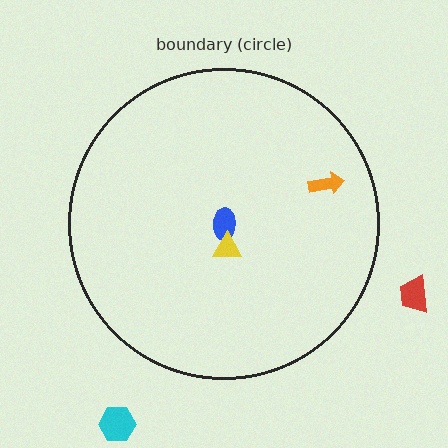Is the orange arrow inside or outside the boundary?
Inside.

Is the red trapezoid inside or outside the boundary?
Outside.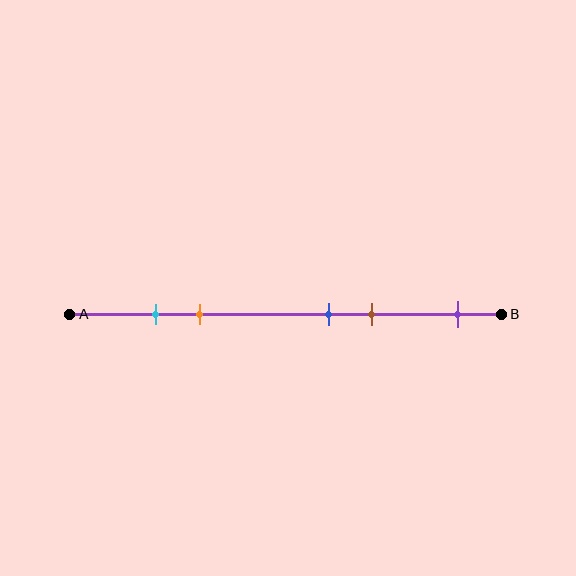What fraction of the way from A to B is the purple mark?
The purple mark is approximately 90% (0.9) of the way from A to B.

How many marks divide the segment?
There are 5 marks dividing the segment.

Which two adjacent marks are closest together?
The cyan and orange marks are the closest adjacent pair.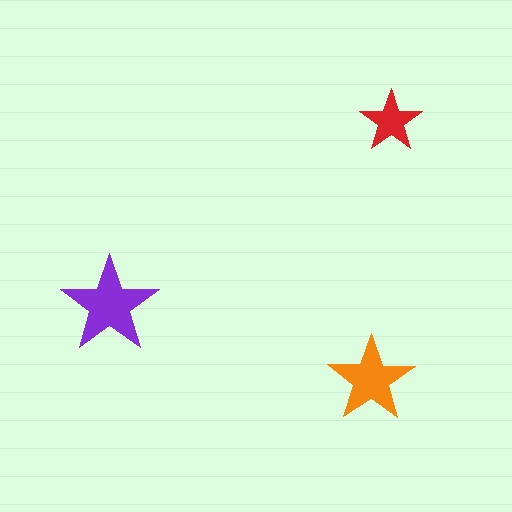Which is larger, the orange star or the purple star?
The purple one.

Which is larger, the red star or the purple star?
The purple one.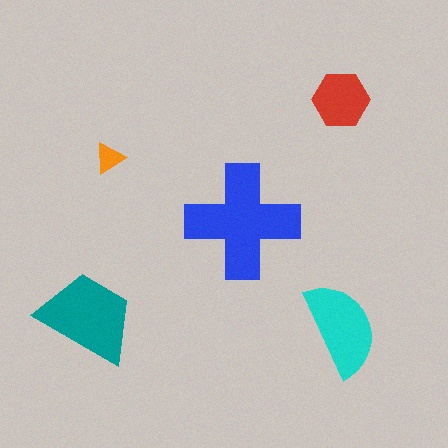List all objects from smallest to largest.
The orange triangle, the red hexagon, the cyan semicircle, the teal trapezoid, the blue cross.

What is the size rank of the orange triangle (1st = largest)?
5th.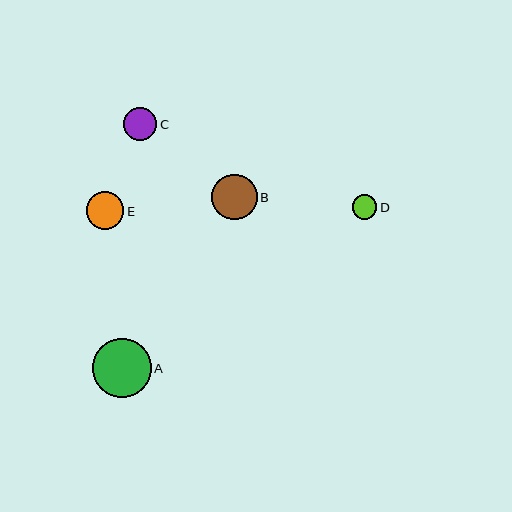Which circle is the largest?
Circle A is the largest with a size of approximately 59 pixels.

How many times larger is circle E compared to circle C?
Circle E is approximately 1.1 times the size of circle C.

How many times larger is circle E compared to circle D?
Circle E is approximately 1.5 times the size of circle D.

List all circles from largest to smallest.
From largest to smallest: A, B, E, C, D.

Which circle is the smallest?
Circle D is the smallest with a size of approximately 24 pixels.